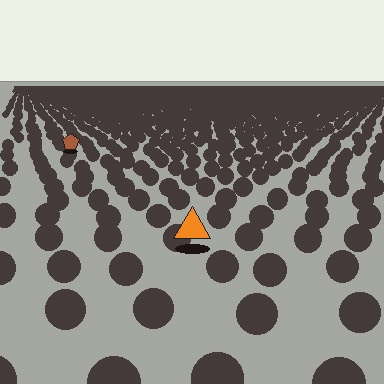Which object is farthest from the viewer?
The brown pentagon is farthest from the viewer. It appears smaller and the ground texture around it is denser.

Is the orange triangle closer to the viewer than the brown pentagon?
Yes. The orange triangle is closer — you can tell from the texture gradient: the ground texture is coarser near it.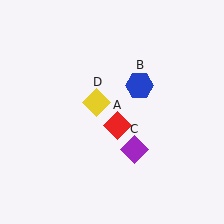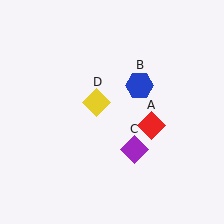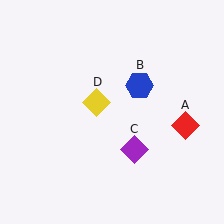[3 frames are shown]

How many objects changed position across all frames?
1 object changed position: red diamond (object A).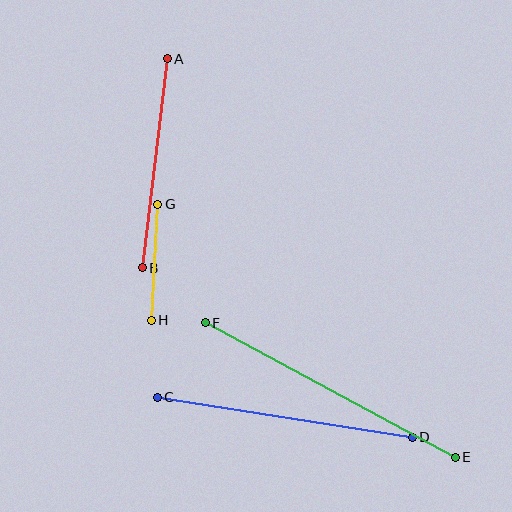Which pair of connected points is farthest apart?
Points E and F are farthest apart.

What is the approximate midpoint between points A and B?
The midpoint is at approximately (155, 163) pixels.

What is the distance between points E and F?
The distance is approximately 284 pixels.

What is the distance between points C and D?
The distance is approximately 258 pixels.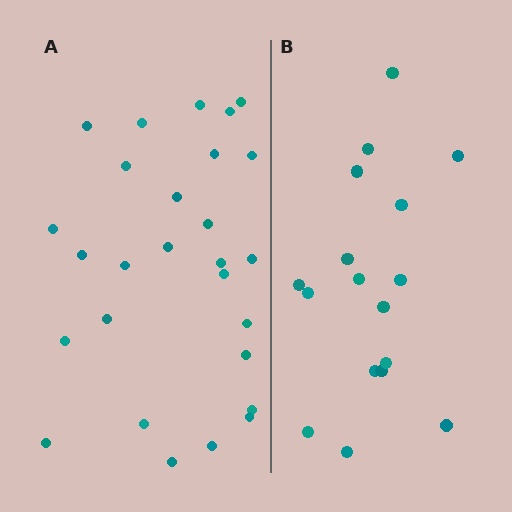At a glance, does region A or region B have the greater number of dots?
Region A (the left region) has more dots.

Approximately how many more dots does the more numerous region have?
Region A has roughly 10 or so more dots than region B.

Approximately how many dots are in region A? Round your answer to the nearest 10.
About 30 dots. (The exact count is 27, which rounds to 30.)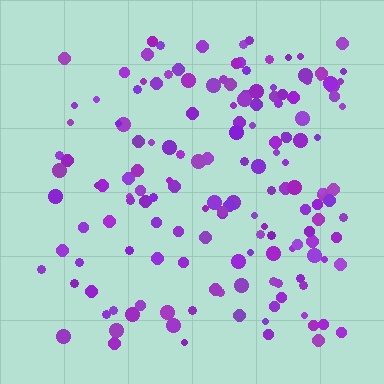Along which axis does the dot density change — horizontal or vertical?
Horizontal.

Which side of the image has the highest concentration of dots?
The right.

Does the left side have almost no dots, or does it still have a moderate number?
Still a moderate number, just noticeably fewer than the right.